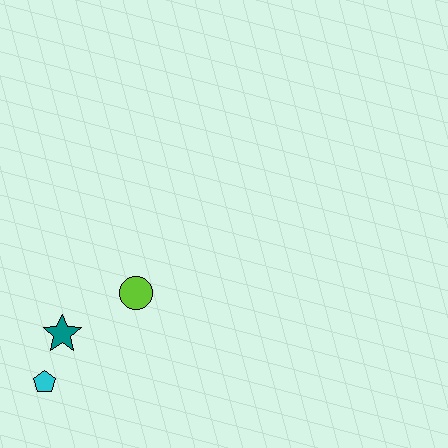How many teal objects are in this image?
There is 1 teal object.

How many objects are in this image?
There are 3 objects.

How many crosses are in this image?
There are no crosses.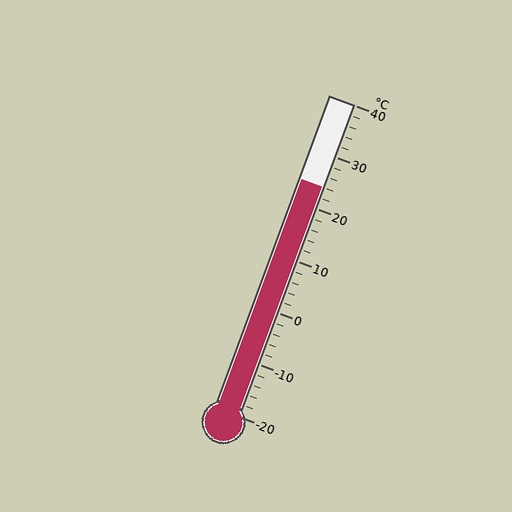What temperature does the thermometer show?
The thermometer shows approximately 24°C.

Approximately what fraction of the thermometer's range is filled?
The thermometer is filled to approximately 75% of its range.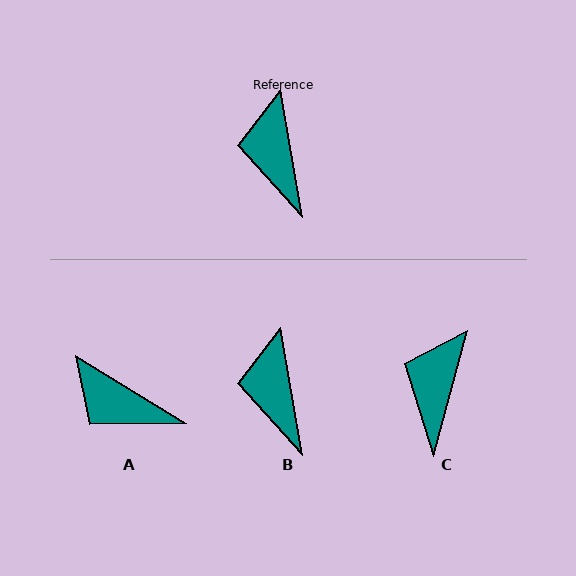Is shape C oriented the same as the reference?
No, it is off by about 25 degrees.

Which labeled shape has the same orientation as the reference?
B.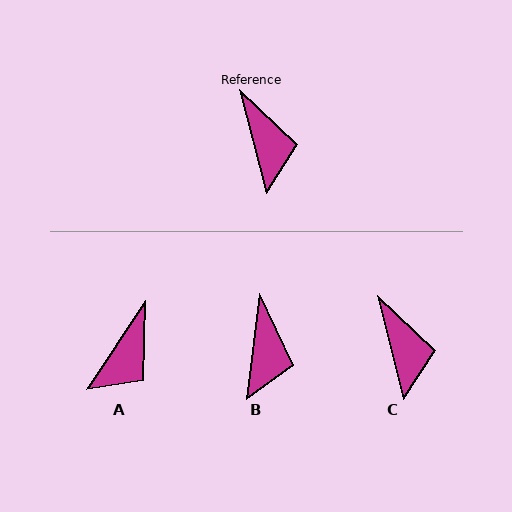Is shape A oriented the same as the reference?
No, it is off by about 48 degrees.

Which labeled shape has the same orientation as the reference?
C.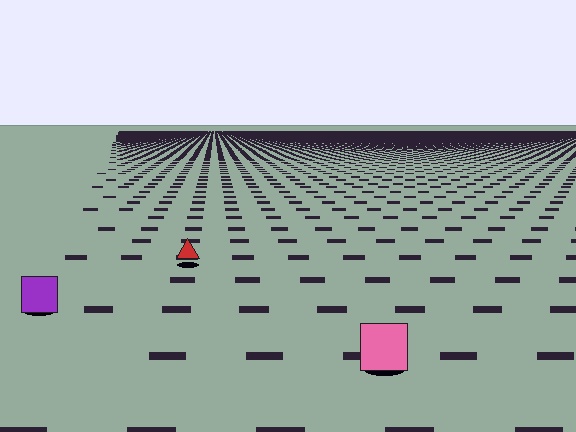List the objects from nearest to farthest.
From nearest to farthest: the pink square, the purple square, the red triangle.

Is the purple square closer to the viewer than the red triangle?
Yes. The purple square is closer — you can tell from the texture gradient: the ground texture is coarser near it.